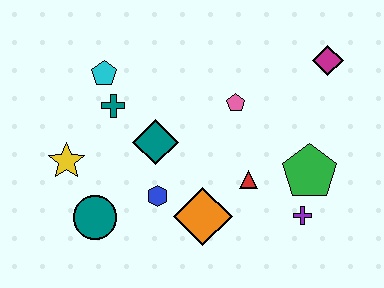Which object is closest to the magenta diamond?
The pink pentagon is closest to the magenta diamond.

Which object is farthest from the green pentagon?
The yellow star is farthest from the green pentagon.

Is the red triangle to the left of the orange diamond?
No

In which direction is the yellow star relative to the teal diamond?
The yellow star is to the left of the teal diamond.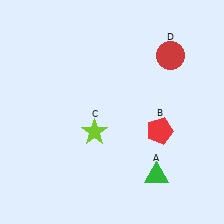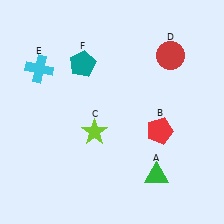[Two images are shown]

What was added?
A cyan cross (E), a teal pentagon (F) were added in Image 2.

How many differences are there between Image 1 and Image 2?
There are 2 differences between the two images.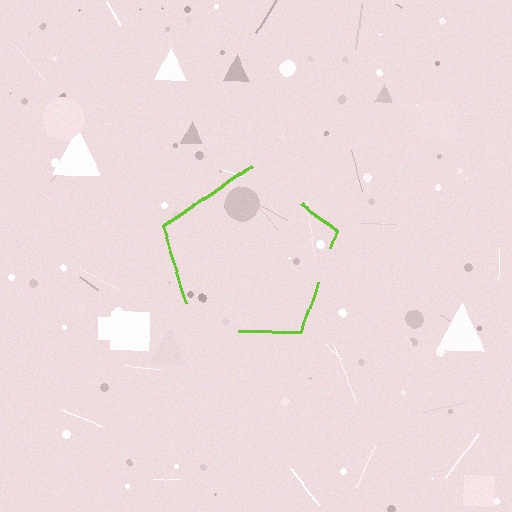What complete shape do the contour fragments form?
The contour fragments form a pentagon.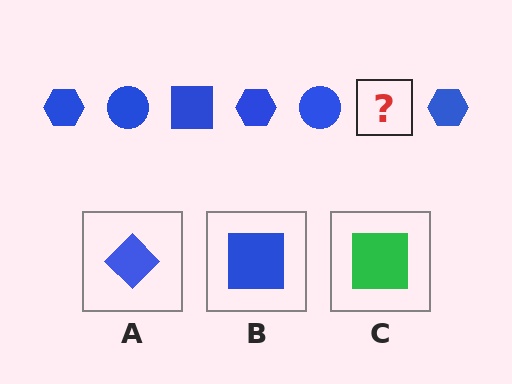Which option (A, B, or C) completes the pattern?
B.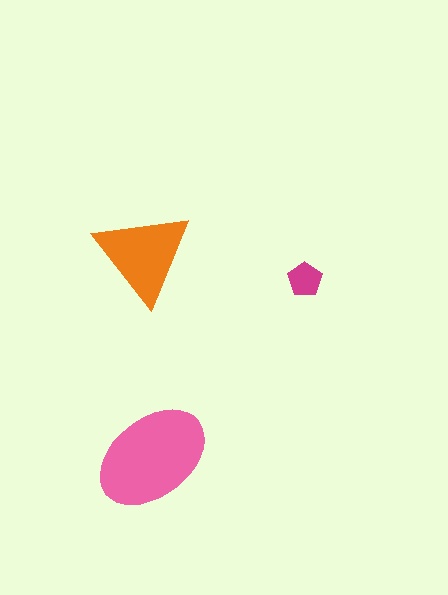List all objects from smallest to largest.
The magenta pentagon, the orange triangle, the pink ellipse.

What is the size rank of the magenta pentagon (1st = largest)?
3rd.